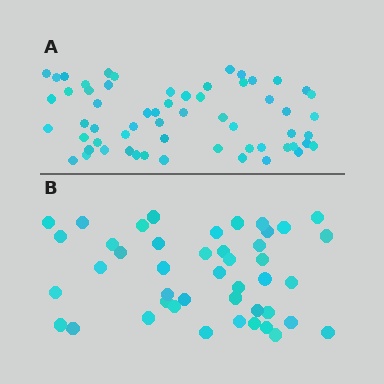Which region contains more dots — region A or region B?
Region A (the top region) has more dots.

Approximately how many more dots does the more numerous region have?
Region A has approximately 15 more dots than region B.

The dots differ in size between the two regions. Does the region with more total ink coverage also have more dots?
No. Region B has more total ink coverage because its dots are larger, but region A actually contains more individual dots. Total area can be misleading — the number of items is what matters here.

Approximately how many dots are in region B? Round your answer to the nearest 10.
About 40 dots. (The exact count is 44, which rounds to 40.)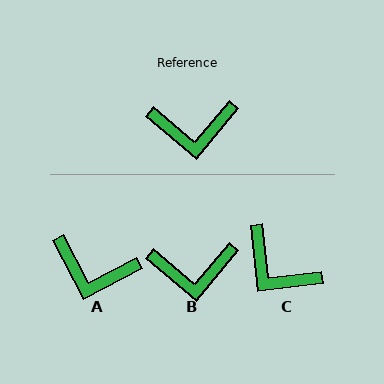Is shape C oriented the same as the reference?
No, it is off by about 44 degrees.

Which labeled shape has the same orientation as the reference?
B.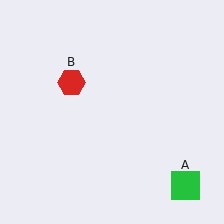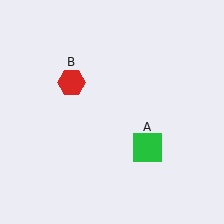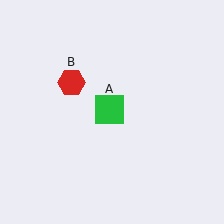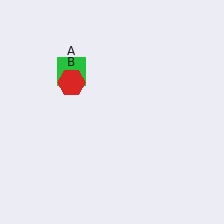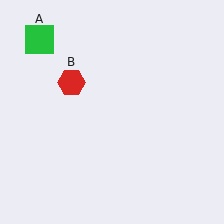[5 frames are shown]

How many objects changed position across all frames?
1 object changed position: green square (object A).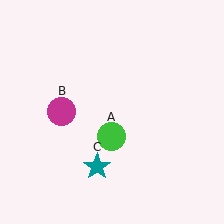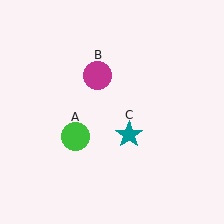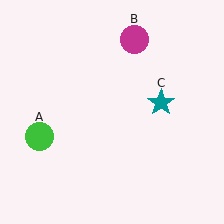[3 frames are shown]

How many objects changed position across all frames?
3 objects changed position: green circle (object A), magenta circle (object B), teal star (object C).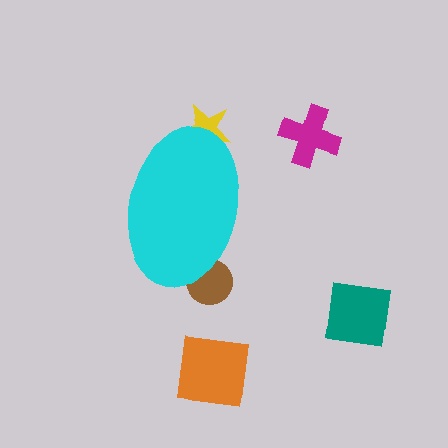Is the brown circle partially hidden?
Yes, the brown circle is partially hidden behind the cyan ellipse.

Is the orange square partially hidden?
No, the orange square is fully visible.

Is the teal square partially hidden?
No, the teal square is fully visible.